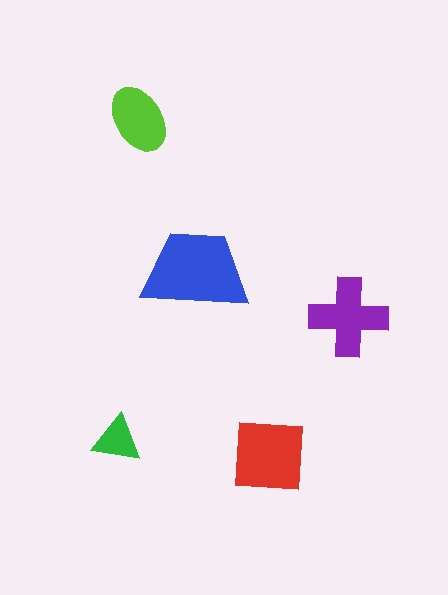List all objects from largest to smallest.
The blue trapezoid, the red square, the purple cross, the lime ellipse, the green triangle.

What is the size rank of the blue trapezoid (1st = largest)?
1st.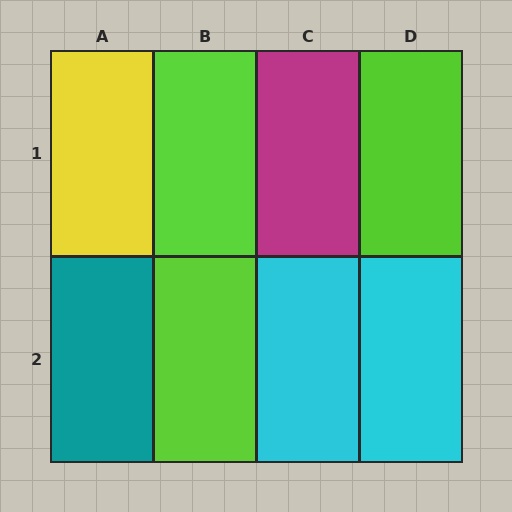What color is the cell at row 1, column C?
Magenta.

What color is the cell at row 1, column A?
Yellow.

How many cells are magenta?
1 cell is magenta.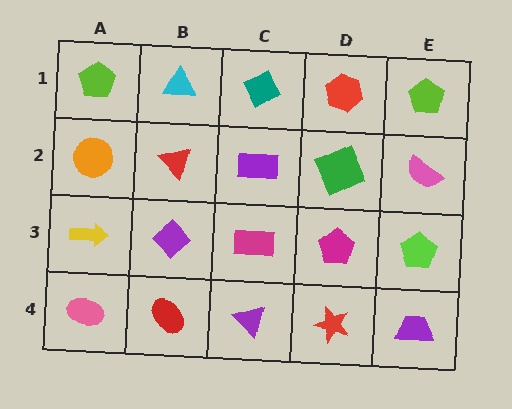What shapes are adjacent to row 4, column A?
A yellow arrow (row 3, column A), a red ellipse (row 4, column B).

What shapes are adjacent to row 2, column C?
A teal diamond (row 1, column C), a magenta rectangle (row 3, column C), a red triangle (row 2, column B), a green square (row 2, column D).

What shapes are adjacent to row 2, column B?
A cyan triangle (row 1, column B), a purple diamond (row 3, column B), an orange circle (row 2, column A), a purple rectangle (row 2, column C).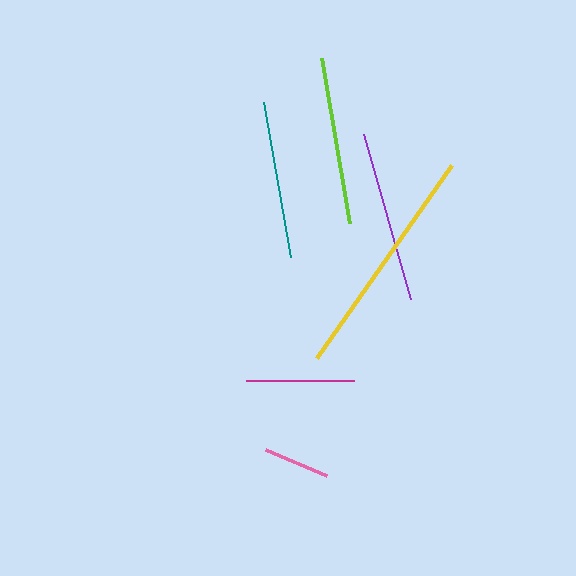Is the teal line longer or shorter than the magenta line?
The teal line is longer than the magenta line.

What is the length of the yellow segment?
The yellow segment is approximately 236 pixels long.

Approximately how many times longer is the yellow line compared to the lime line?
The yellow line is approximately 1.4 times the length of the lime line.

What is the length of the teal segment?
The teal segment is approximately 158 pixels long.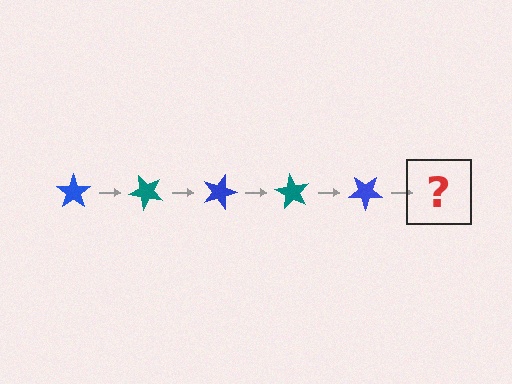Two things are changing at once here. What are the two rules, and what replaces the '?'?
The two rules are that it rotates 45 degrees each step and the color cycles through blue and teal. The '?' should be a teal star, rotated 225 degrees from the start.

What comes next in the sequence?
The next element should be a teal star, rotated 225 degrees from the start.